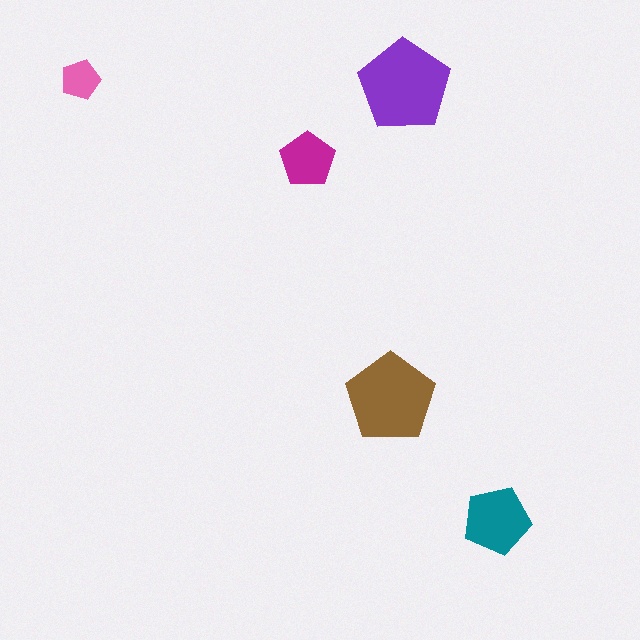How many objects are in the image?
There are 5 objects in the image.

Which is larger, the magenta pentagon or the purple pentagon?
The purple one.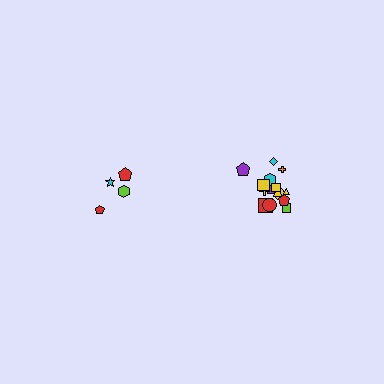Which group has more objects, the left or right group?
The right group.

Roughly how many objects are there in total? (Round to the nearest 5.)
Roughly 20 objects in total.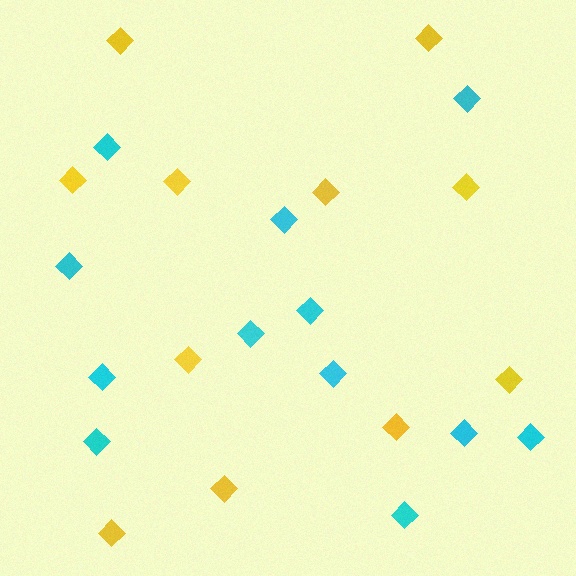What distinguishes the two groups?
There are 2 groups: one group of yellow diamonds (11) and one group of cyan diamonds (12).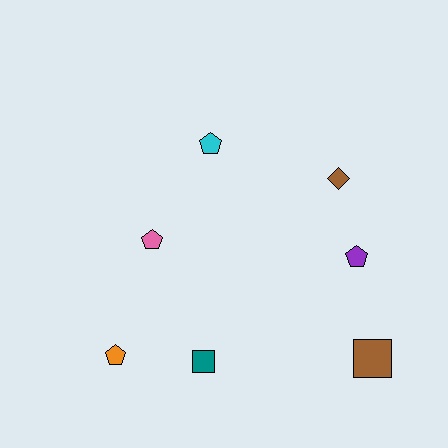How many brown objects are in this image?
There are 2 brown objects.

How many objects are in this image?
There are 7 objects.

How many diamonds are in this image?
There is 1 diamond.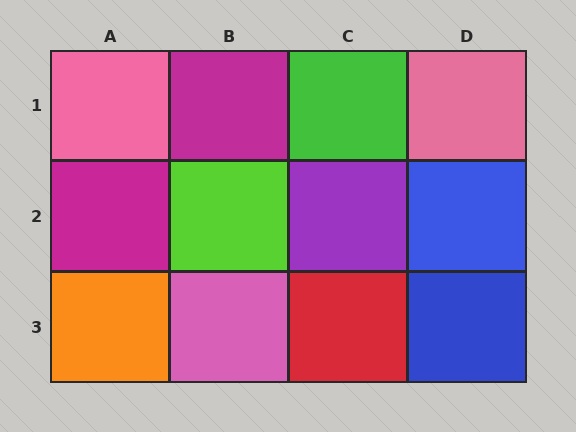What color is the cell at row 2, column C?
Purple.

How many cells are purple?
1 cell is purple.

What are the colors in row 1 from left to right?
Pink, magenta, green, pink.